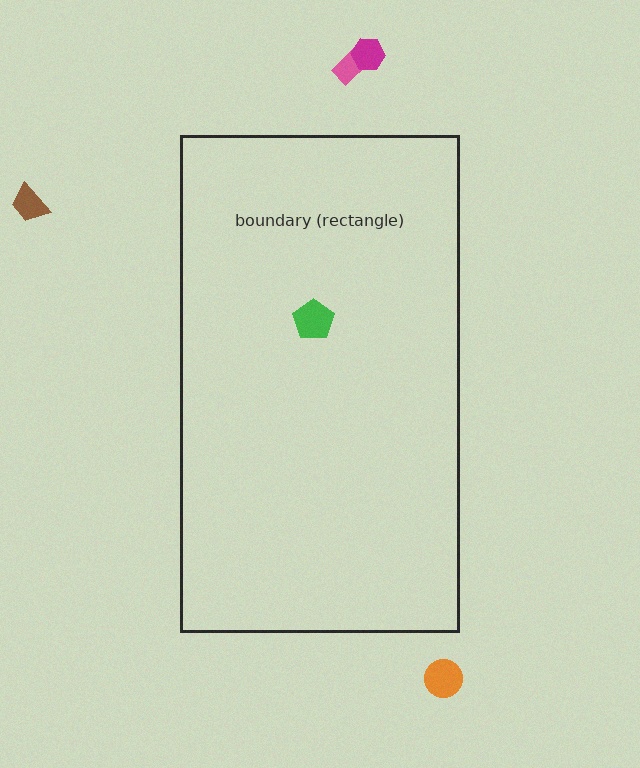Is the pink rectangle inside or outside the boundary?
Outside.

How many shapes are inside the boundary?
1 inside, 4 outside.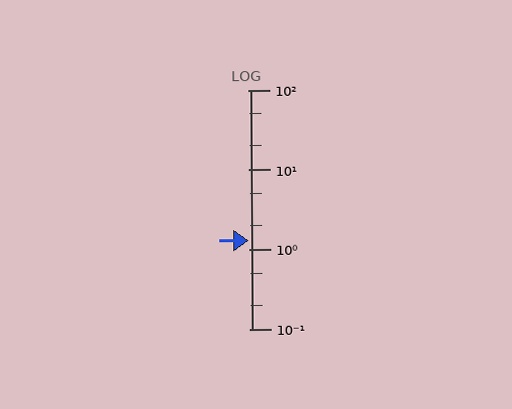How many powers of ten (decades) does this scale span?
The scale spans 3 decades, from 0.1 to 100.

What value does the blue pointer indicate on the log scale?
The pointer indicates approximately 1.3.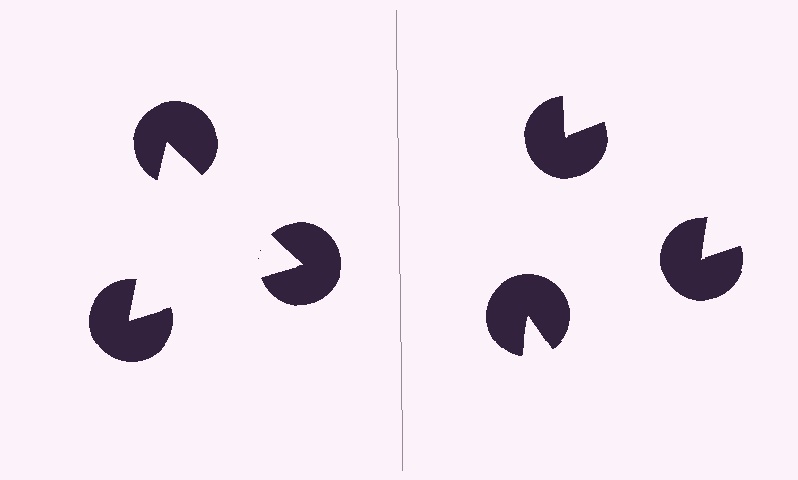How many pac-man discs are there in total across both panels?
6 — 3 on each side.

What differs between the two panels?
The pac-man discs are positioned identically on both sides; only the wedge orientations differ. On the left they align to a triangle; on the right they are misaligned.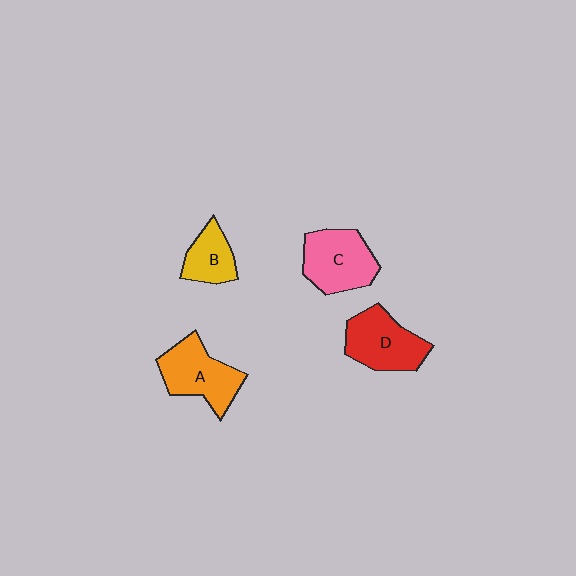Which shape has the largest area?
Shape C (pink).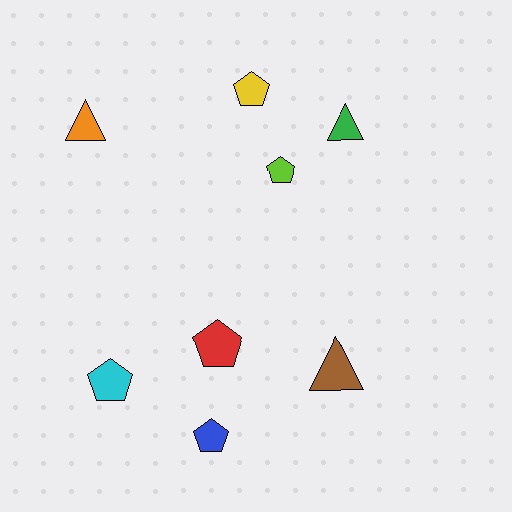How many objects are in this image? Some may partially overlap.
There are 8 objects.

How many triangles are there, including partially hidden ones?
There are 3 triangles.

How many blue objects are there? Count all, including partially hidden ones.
There is 1 blue object.